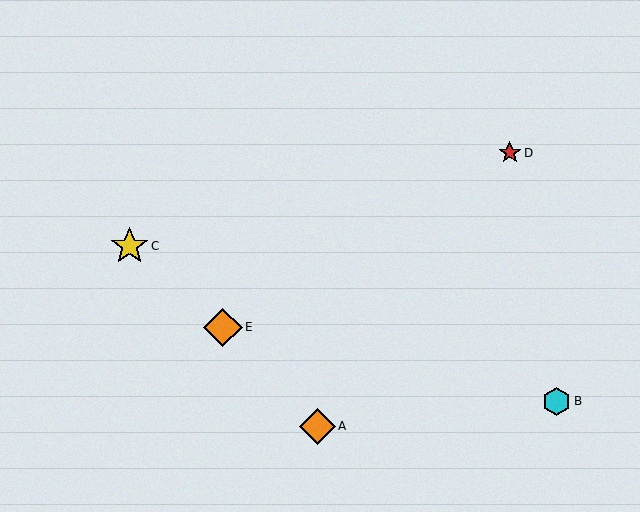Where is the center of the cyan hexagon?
The center of the cyan hexagon is at (557, 401).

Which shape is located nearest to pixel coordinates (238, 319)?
The orange diamond (labeled E) at (223, 327) is nearest to that location.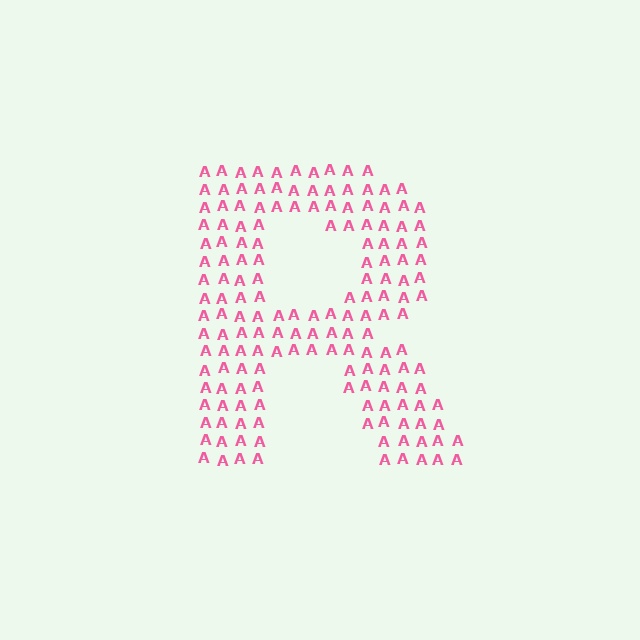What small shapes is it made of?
It is made of small letter A's.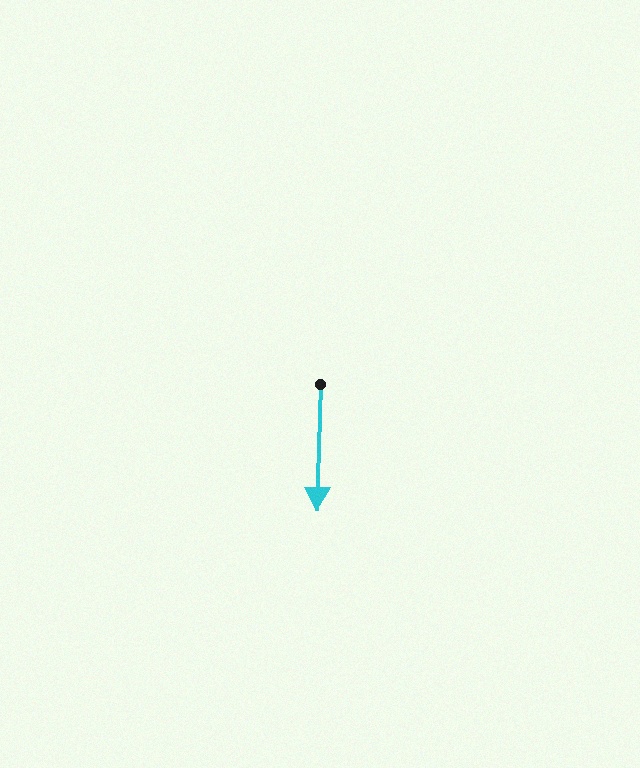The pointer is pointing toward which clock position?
Roughly 6 o'clock.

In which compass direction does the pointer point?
South.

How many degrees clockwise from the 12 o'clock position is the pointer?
Approximately 181 degrees.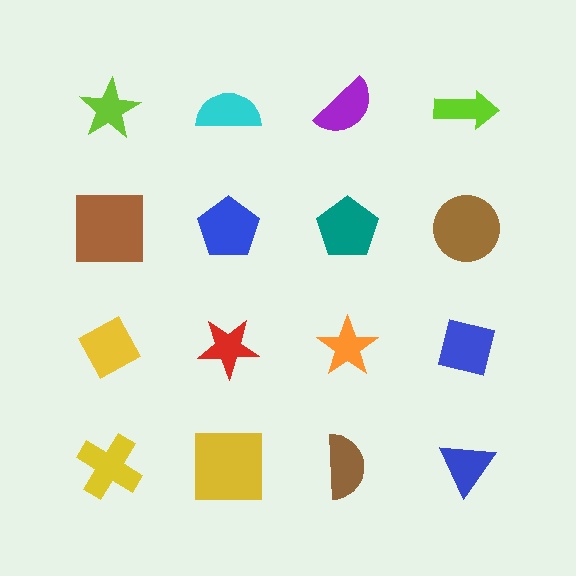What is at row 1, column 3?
A purple semicircle.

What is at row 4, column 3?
A brown semicircle.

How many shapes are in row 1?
4 shapes.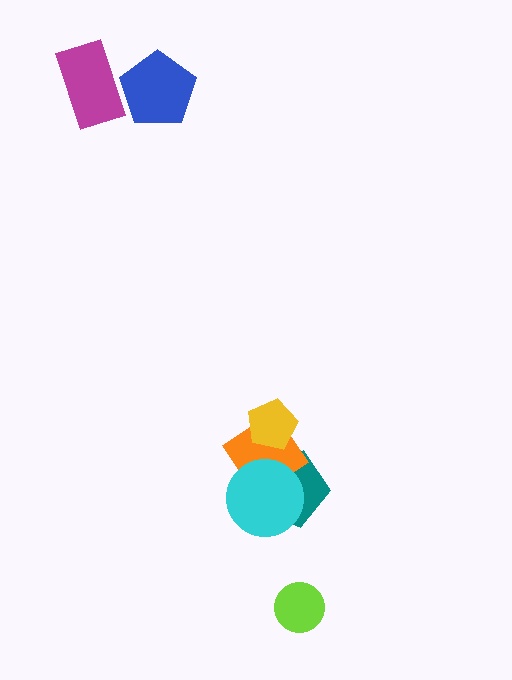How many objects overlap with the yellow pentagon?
1 object overlaps with the yellow pentagon.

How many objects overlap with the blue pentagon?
1 object overlaps with the blue pentagon.